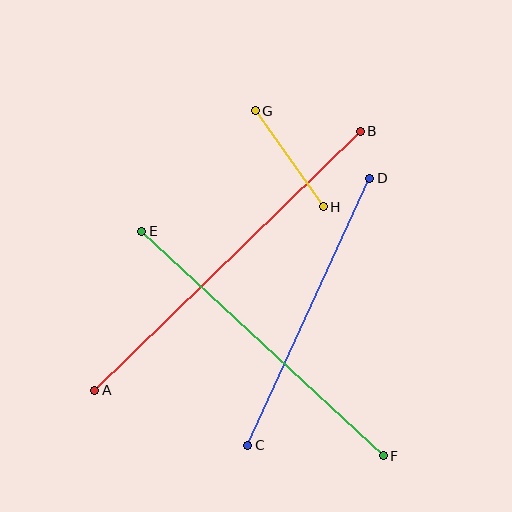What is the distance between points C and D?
The distance is approximately 293 pixels.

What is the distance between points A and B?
The distance is approximately 371 pixels.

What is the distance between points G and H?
The distance is approximately 118 pixels.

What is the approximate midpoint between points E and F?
The midpoint is at approximately (263, 344) pixels.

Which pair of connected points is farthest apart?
Points A and B are farthest apart.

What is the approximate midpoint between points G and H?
The midpoint is at approximately (289, 159) pixels.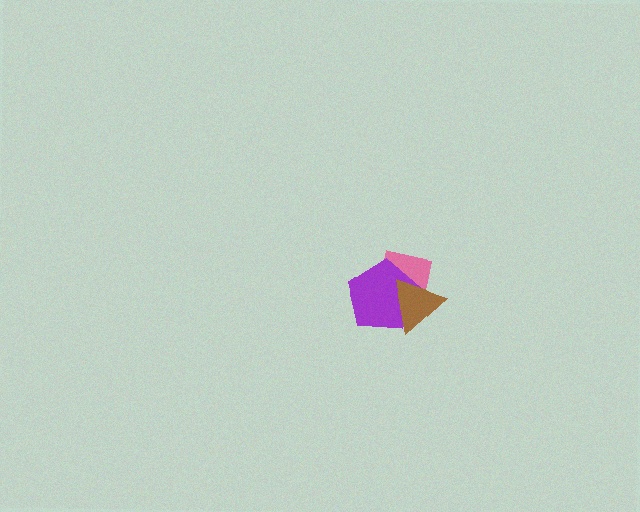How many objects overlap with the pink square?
2 objects overlap with the pink square.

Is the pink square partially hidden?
Yes, it is partially covered by another shape.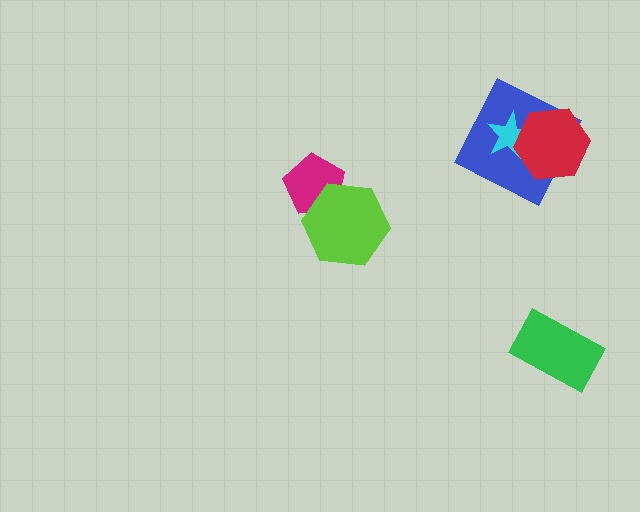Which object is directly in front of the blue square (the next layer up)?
The cyan star is directly in front of the blue square.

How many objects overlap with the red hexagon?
2 objects overlap with the red hexagon.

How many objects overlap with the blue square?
2 objects overlap with the blue square.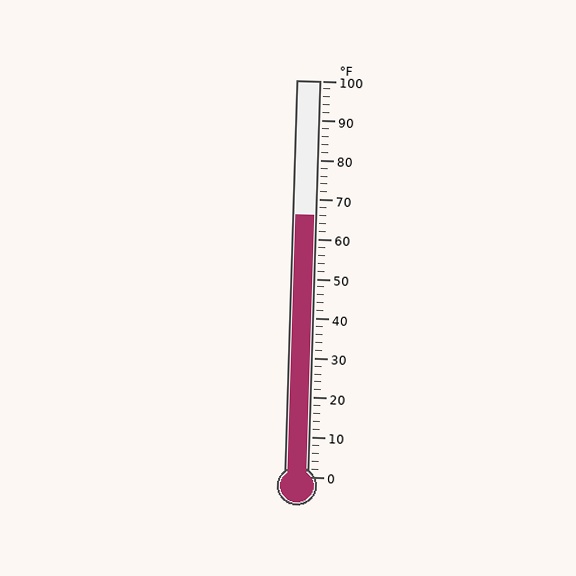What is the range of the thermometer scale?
The thermometer scale ranges from 0°F to 100°F.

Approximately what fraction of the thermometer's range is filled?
The thermometer is filled to approximately 65% of its range.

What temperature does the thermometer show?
The thermometer shows approximately 66°F.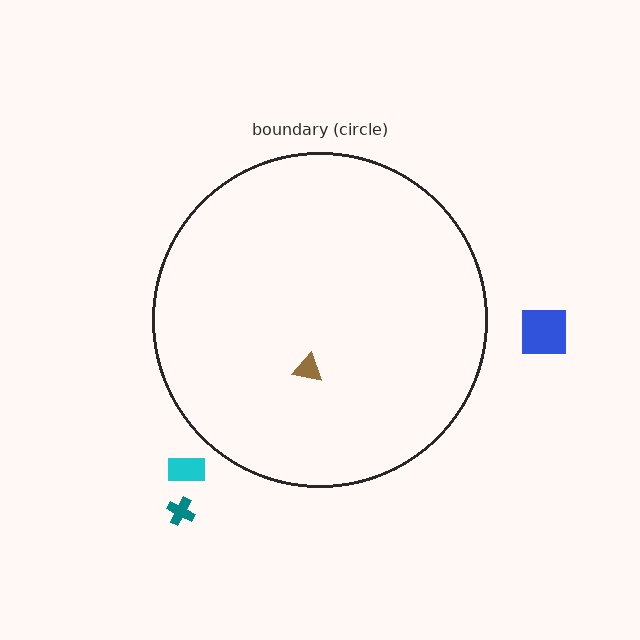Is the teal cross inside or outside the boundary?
Outside.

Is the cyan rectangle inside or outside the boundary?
Outside.